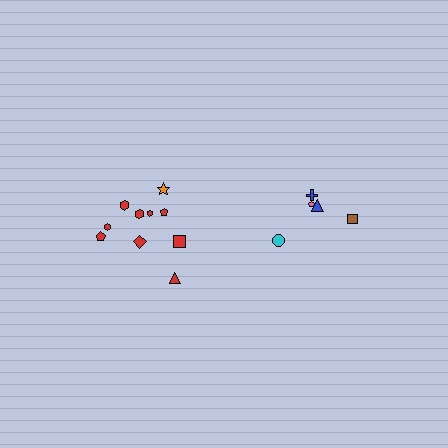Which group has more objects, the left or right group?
The left group.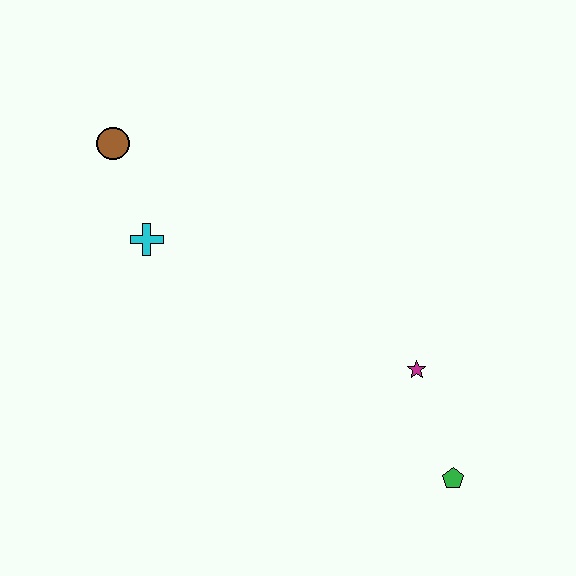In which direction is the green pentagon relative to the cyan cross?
The green pentagon is to the right of the cyan cross.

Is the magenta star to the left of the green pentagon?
Yes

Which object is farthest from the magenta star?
The brown circle is farthest from the magenta star.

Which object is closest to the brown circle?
The cyan cross is closest to the brown circle.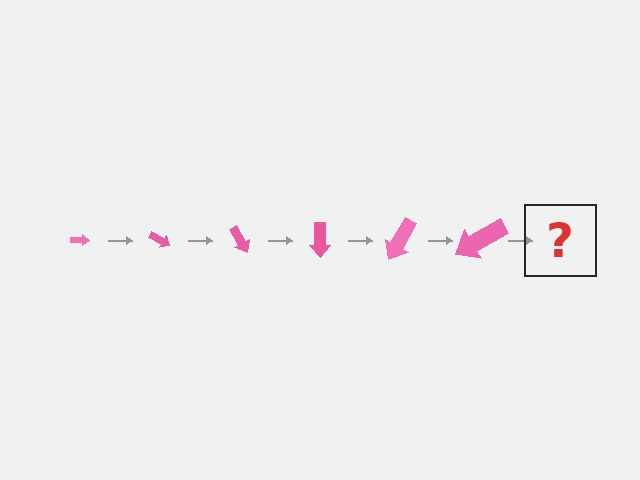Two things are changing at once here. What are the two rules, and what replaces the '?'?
The two rules are that the arrow grows larger each step and it rotates 30 degrees each step. The '?' should be an arrow, larger than the previous one and rotated 180 degrees from the start.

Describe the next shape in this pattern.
It should be an arrow, larger than the previous one and rotated 180 degrees from the start.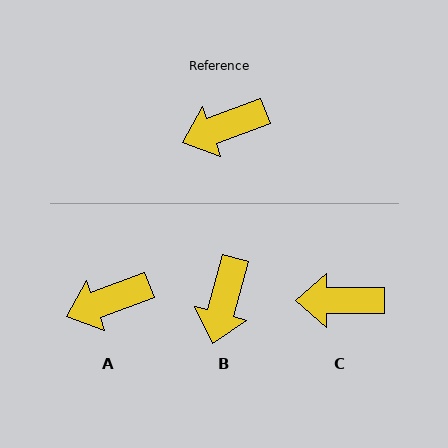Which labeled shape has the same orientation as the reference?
A.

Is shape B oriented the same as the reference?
No, it is off by about 54 degrees.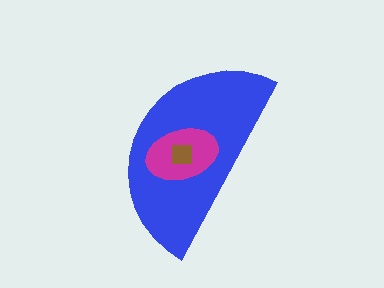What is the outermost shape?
The blue semicircle.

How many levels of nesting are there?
3.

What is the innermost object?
The brown square.